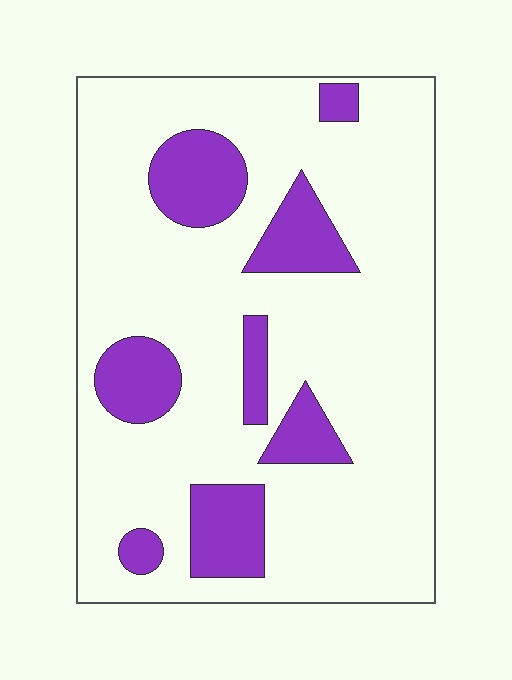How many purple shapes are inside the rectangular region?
8.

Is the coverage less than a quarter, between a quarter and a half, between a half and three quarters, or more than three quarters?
Less than a quarter.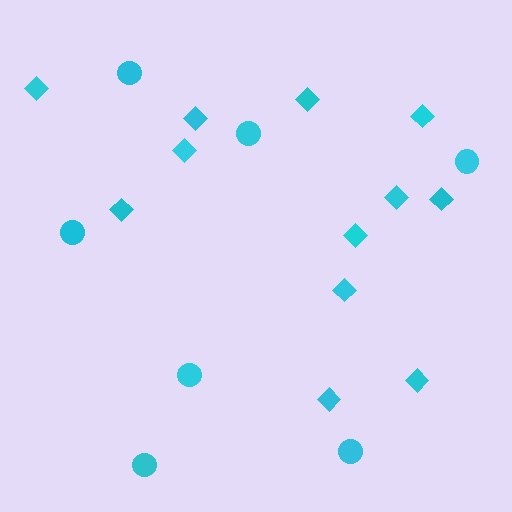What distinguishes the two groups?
There are 2 groups: one group of diamonds (12) and one group of circles (7).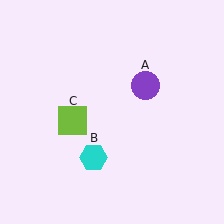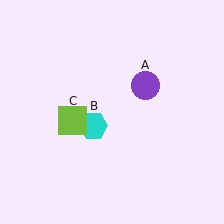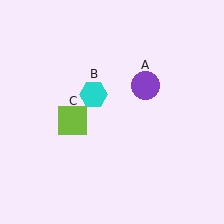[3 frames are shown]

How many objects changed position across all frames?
1 object changed position: cyan hexagon (object B).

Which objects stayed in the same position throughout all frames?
Purple circle (object A) and lime square (object C) remained stationary.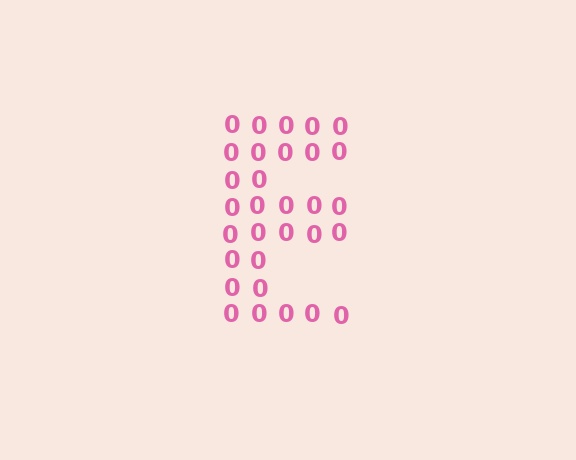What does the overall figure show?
The overall figure shows the letter E.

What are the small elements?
The small elements are digit 0's.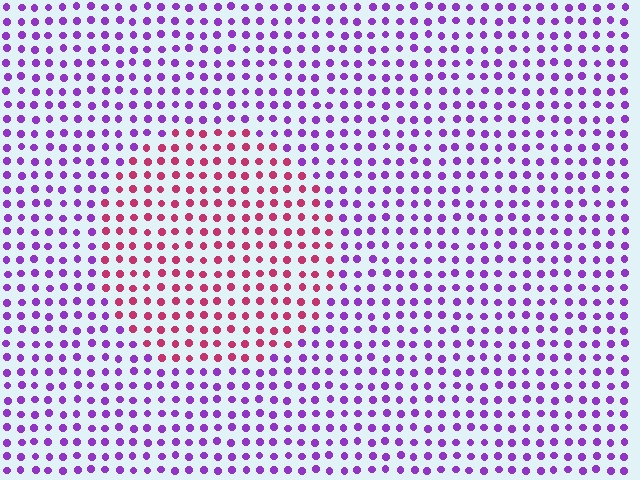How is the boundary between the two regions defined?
The boundary is defined purely by a slight shift in hue (about 56 degrees). Spacing, size, and orientation are identical on both sides.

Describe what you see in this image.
The image is filled with small purple elements in a uniform arrangement. A circle-shaped region is visible where the elements are tinted to a slightly different hue, forming a subtle color boundary.